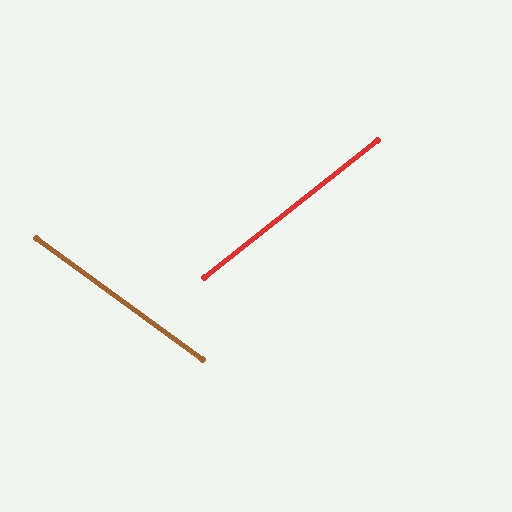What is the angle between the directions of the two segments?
Approximately 74 degrees.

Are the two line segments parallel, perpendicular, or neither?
Neither parallel nor perpendicular — they differ by about 74°.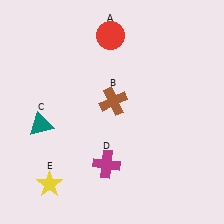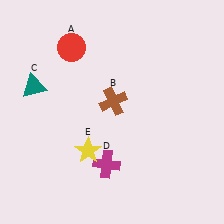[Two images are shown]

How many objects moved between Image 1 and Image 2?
3 objects moved between the two images.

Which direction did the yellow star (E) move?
The yellow star (E) moved right.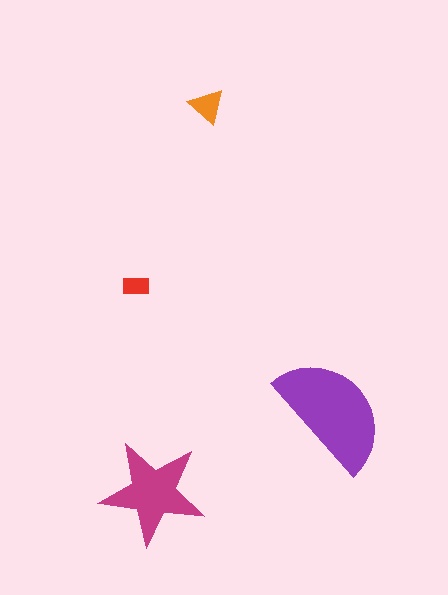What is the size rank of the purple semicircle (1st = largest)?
1st.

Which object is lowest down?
The magenta star is bottommost.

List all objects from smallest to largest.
The red rectangle, the orange triangle, the magenta star, the purple semicircle.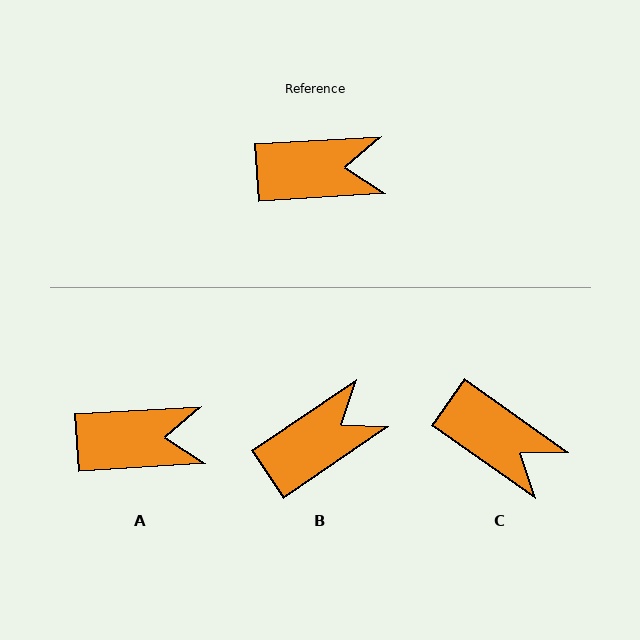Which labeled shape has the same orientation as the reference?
A.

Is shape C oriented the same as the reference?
No, it is off by about 39 degrees.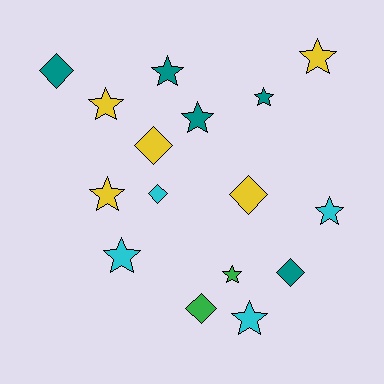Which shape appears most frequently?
Star, with 10 objects.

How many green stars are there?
There is 1 green star.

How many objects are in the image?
There are 16 objects.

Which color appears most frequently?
Yellow, with 5 objects.